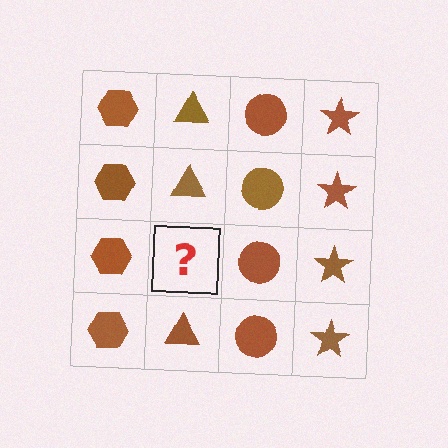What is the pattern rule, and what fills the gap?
The rule is that each column has a consistent shape. The gap should be filled with a brown triangle.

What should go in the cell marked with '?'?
The missing cell should contain a brown triangle.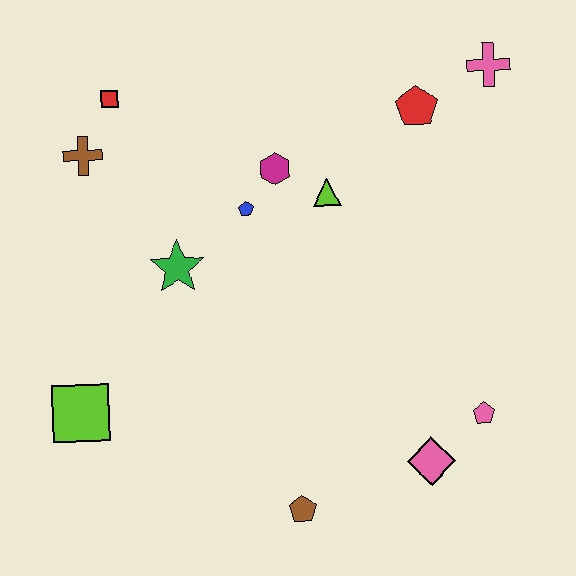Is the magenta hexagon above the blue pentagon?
Yes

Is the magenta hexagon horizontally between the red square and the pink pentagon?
Yes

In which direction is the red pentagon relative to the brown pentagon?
The red pentagon is above the brown pentagon.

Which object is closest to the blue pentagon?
The magenta hexagon is closest to the blue pentagon.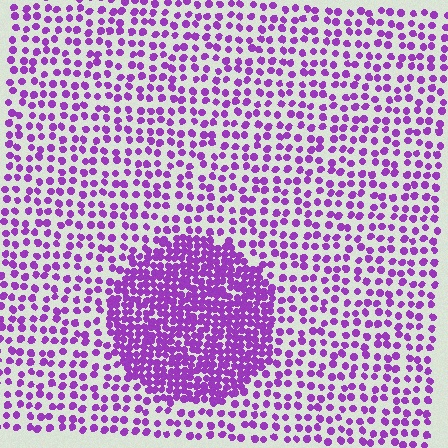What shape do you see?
I see a circle.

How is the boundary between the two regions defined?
The boundary is defined by a change in element density (approximately 2.4x ratio). All elements are the same color, size, and shape.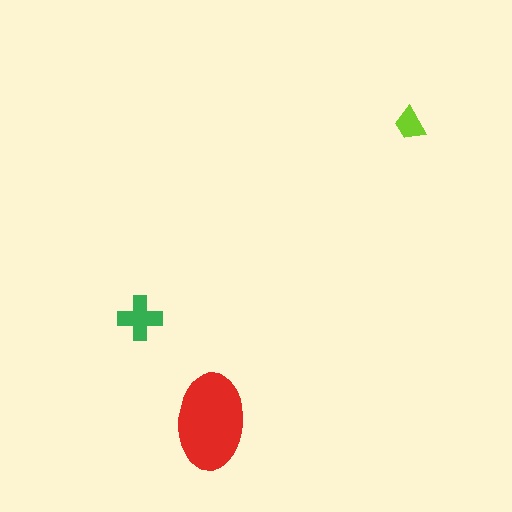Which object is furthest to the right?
The lime trapezoid is rightmost.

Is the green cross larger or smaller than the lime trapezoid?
Larger.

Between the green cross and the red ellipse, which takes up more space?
The red ellipse.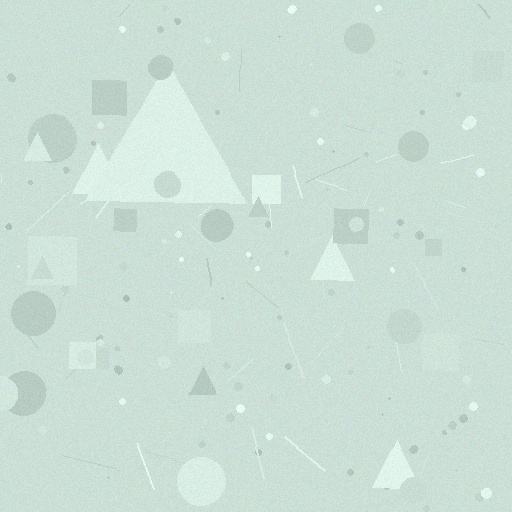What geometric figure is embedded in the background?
A triangle is embedded in the background.